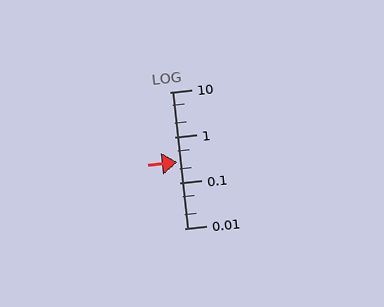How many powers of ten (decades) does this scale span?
The scale spans 3 decades, from 0.01 to 10.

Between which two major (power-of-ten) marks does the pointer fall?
The pointer is between 0.1 and 1.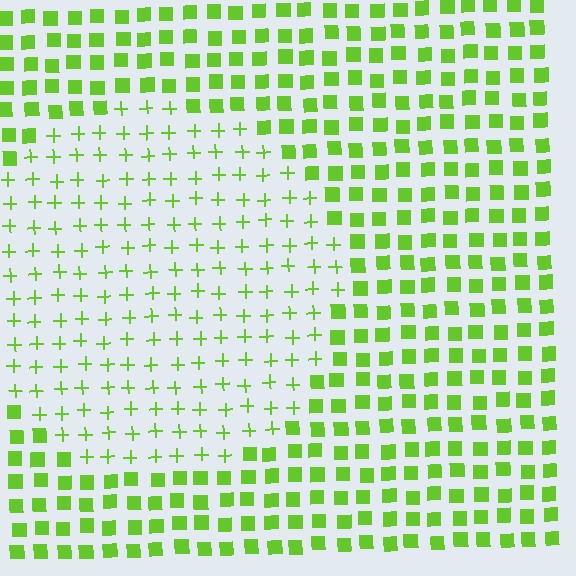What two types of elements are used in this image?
The image uses plus signs inside the circle region and squares outside it.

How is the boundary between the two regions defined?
The boundary is defined by a change in element shape: plus signs inside vs. squares outside. All elements share the same color and spacing.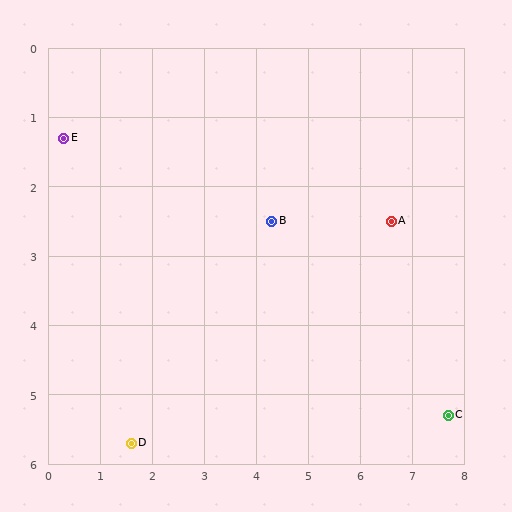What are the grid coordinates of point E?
Point E is at approximately (0.3, 1.3).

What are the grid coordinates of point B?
Point B is at approximately (4.3, 2.5).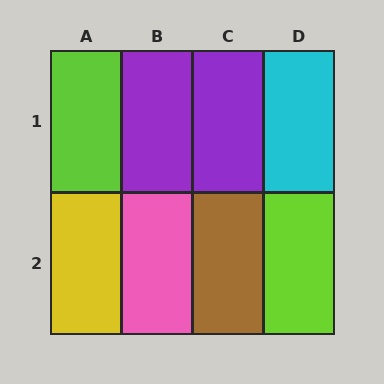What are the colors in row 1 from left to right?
Lime, purple, purple, cyan.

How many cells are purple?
2 cells are purple.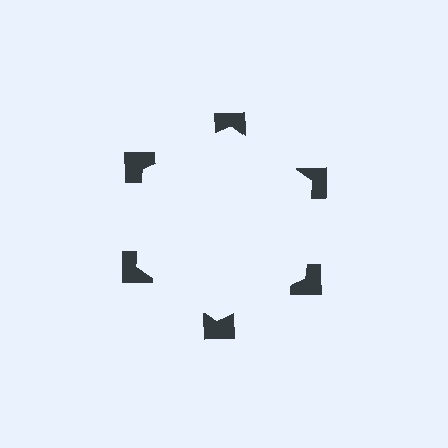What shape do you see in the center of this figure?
An illusory hexagon — its edges are inferred from the aligned wedge cuts in the notched squares, not physically drawn.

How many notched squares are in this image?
There are 6 — one at each vertex of the illusory hexagon.